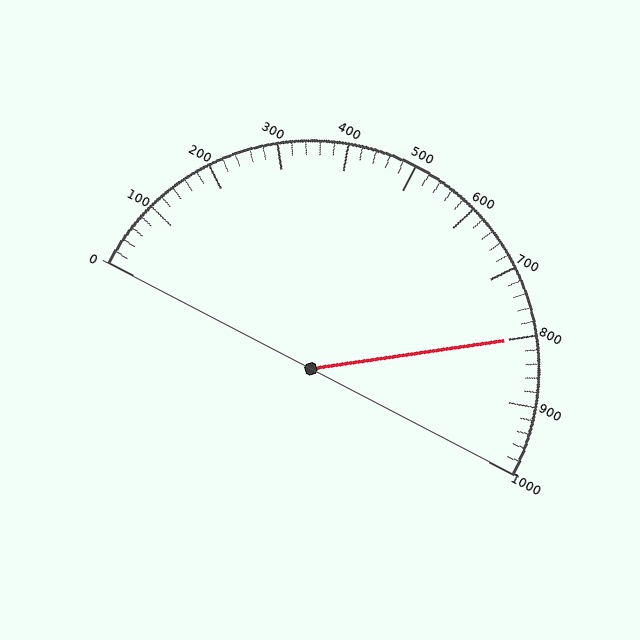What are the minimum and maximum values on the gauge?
The gauge ranges from 0 to 1000.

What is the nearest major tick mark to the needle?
The nearest major tick mark is 800.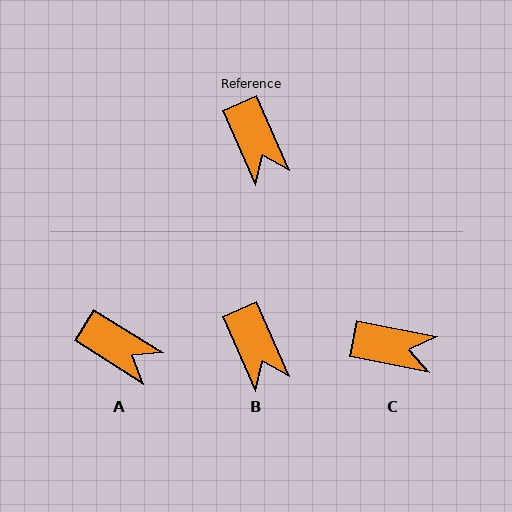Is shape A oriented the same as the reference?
No, it is off by about 34 degrees.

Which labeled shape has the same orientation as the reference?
B.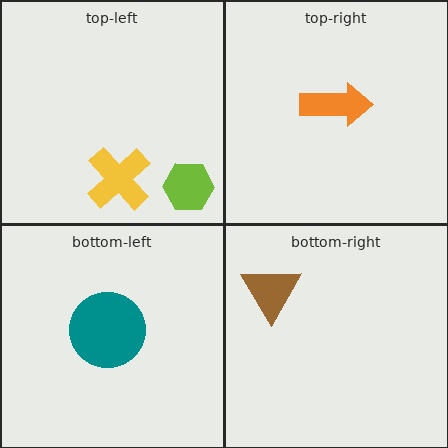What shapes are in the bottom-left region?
The teal circle.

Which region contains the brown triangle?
The bottom-right region.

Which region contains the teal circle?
The bottom-left region.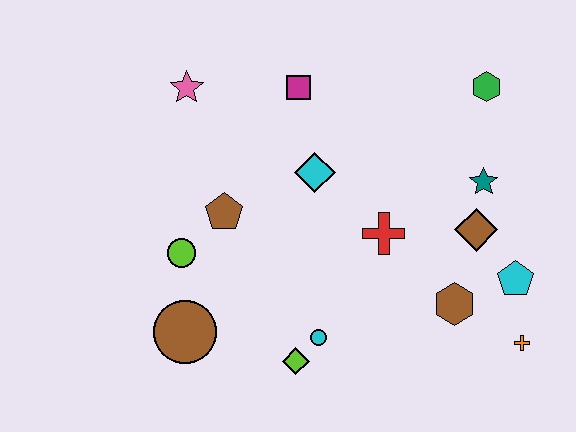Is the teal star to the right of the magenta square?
Yes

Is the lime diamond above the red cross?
No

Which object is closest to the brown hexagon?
The cyan pentagon is closest to the brown hexagon.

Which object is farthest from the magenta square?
The orange cross is farthest from the magenta square.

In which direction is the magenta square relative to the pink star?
The magenta square is to the right of the pink star.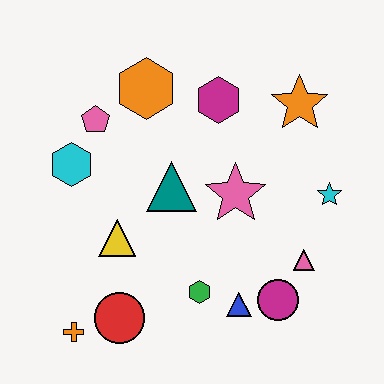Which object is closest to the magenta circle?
The blue triangle is closest to the magenta circle.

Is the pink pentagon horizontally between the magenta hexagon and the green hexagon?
No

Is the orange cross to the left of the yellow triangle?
Yes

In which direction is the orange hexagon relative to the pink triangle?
The orange hexagon is above the pink triangle.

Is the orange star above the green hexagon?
Yes